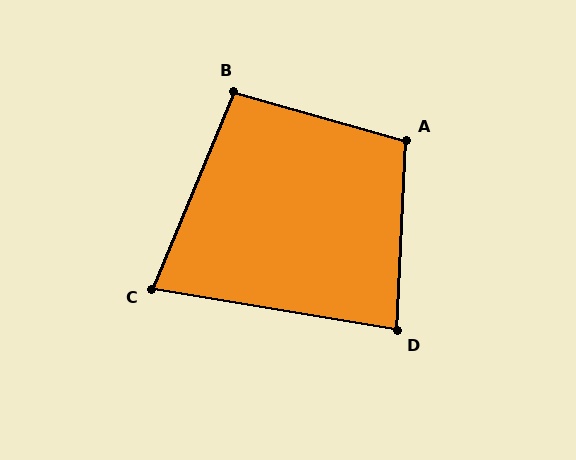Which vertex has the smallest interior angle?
C, at approximately 77 degrees.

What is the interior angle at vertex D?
Approximately 83 degrees (acute).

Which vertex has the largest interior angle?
A, at approximately 103 degrees.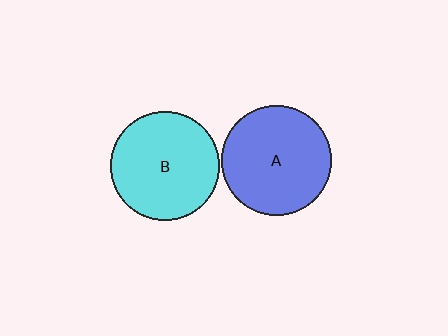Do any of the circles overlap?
No, none of the circles overlap.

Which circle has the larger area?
Circle A (blue).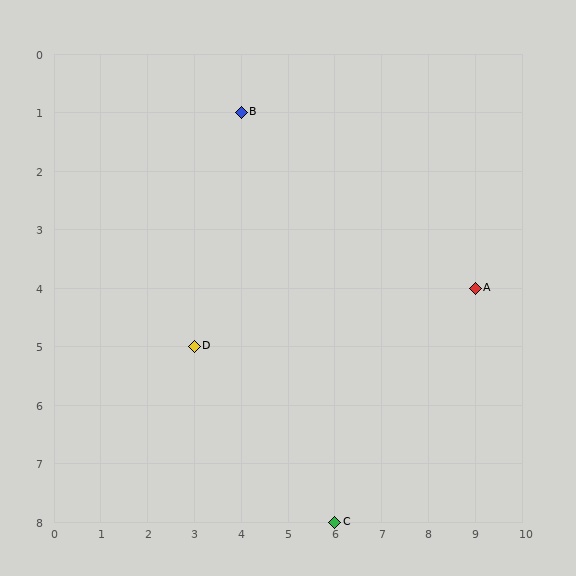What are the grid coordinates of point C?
Point C is at grid coordinates (6, 8).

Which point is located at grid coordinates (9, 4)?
Point A is at (9, 4).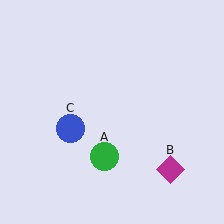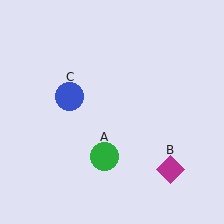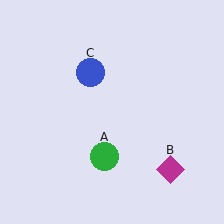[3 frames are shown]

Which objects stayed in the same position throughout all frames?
Green circle (object A) and magenta diamond (object B) remained stationary.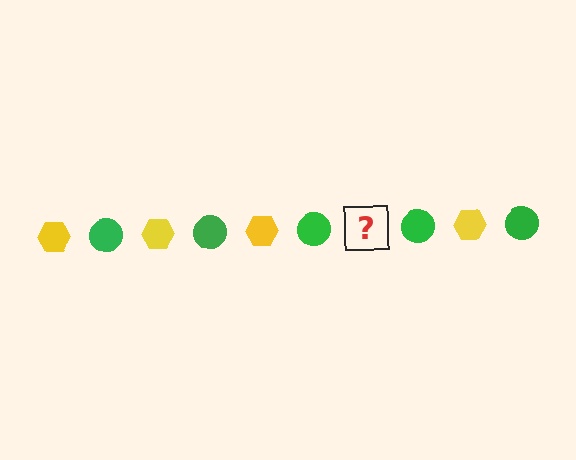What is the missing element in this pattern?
The missing element is a yellow hexagon.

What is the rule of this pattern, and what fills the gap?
The rule is that the pattern alternates between yellow hexagon and green circle. The gap should be filled with a yellow hexagon.